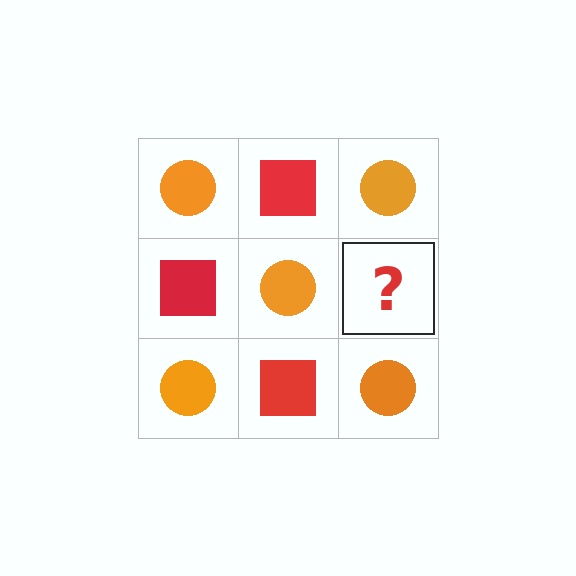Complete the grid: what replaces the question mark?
The question mark should be replaced with a red square.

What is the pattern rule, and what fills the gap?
The rule is that it alternates orange circle and red square in a checkerboard pattern. The gap should be filled with a red square.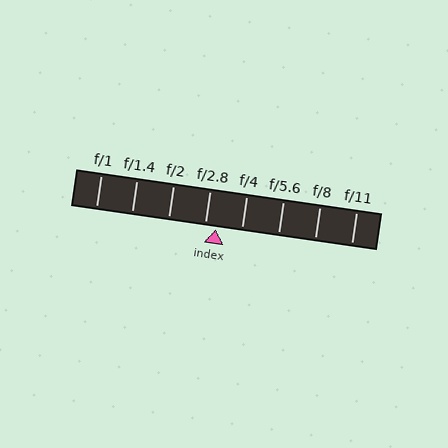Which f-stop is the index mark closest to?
The index mark is closest to f/2.8.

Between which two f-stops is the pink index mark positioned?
The index mark is between f/2.8 and f/4.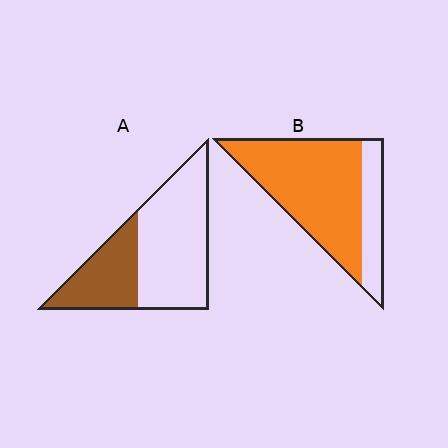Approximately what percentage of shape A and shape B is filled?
A is approximately 35% and B is approximately 75%.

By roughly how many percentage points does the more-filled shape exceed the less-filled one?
By roughly 40 percentage points (B over A).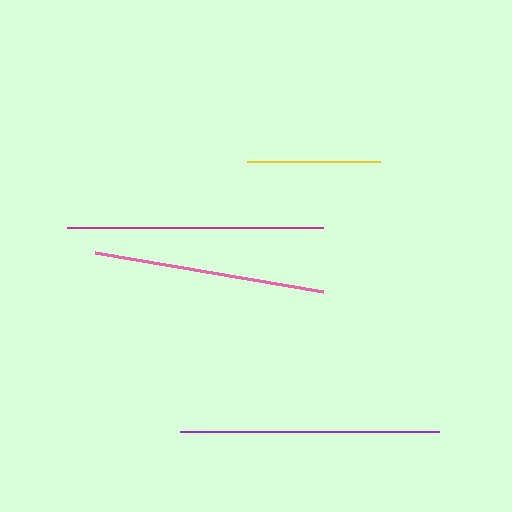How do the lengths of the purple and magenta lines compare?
The purple and magenta lines are approximately the same length.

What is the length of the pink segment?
The pink segment is approximately 231 pixels long.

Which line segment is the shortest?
The yellow line is the shortest at approximately 133 pixels.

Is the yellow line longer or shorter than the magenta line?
The magenta line is longer than the yellow line.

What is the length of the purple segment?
The purple segment is approximately 259 pixels long.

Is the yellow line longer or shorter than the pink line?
The pink line is longer than the yellow line.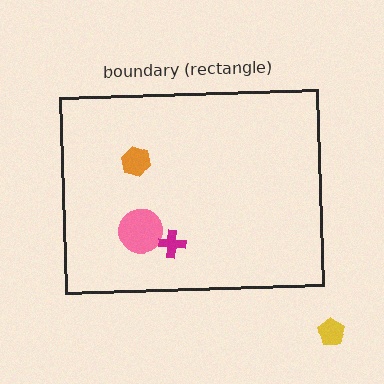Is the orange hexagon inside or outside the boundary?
Inside.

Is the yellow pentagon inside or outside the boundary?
Outside.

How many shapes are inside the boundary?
3 inside, 1 outside.